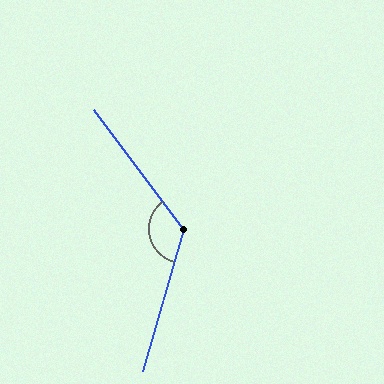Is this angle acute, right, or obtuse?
It is obtuse.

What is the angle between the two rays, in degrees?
Approximately 127 degrees.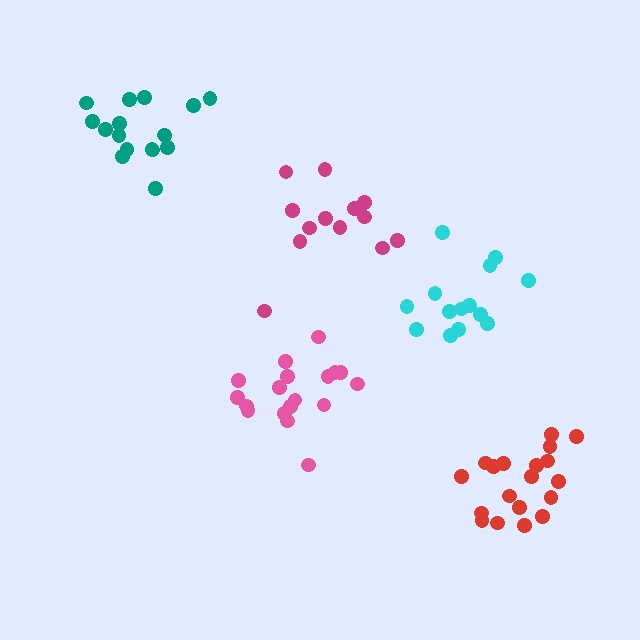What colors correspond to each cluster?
The clusters are colored: teal, pink, red, magenta, cyan.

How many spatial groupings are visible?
There are 5 spatial groupings.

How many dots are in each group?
Group 1: 17 dots, Group 2: 18 dots, Group 3: 19 dots, Group 4: 13 dots, Group 5: 14 dots (81 total).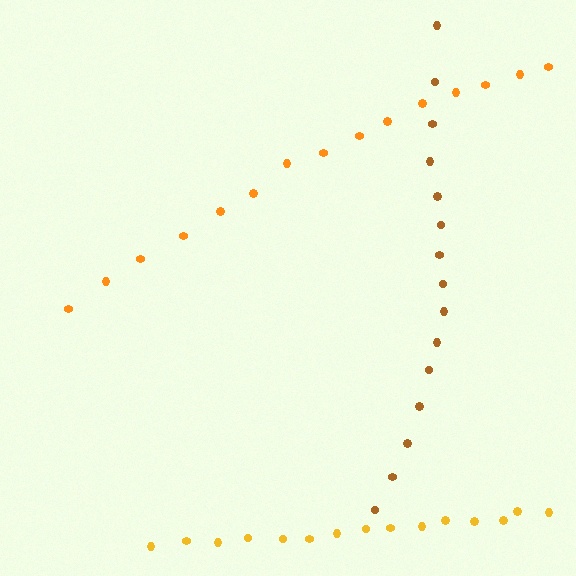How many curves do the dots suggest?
There are 3 distinct paths.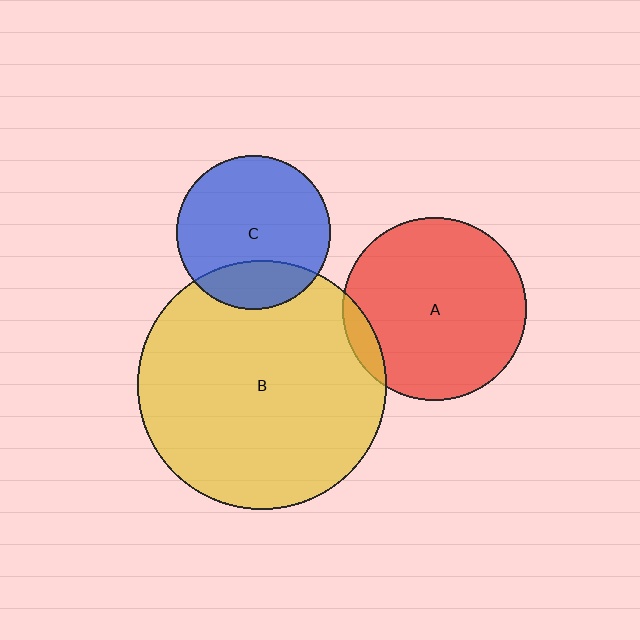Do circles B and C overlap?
Yes.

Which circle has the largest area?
Circle B (yellow).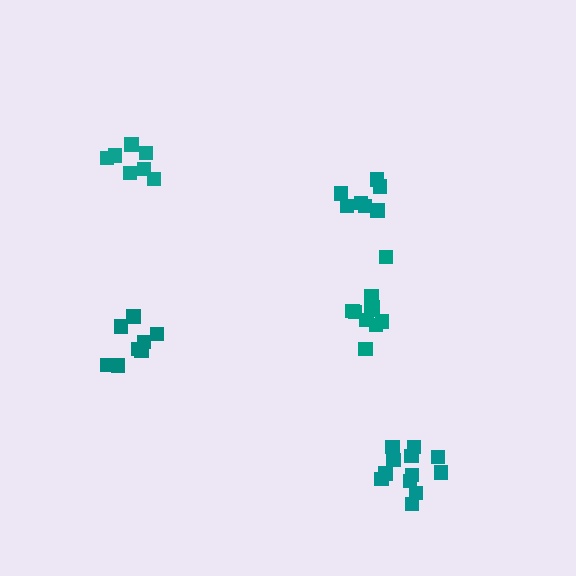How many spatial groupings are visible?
There are 5 spatial groupings.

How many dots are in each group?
Group 1: 10 dots, Group 2: 8 dots, Group 3: 7 dots, Group 4: 7 dots, Group 5: 12 dots (44 total).